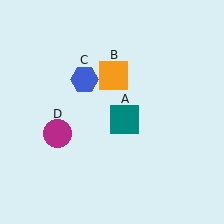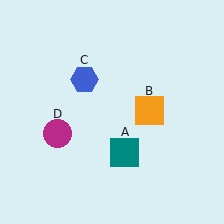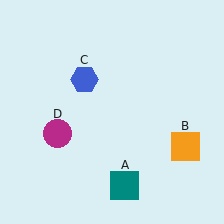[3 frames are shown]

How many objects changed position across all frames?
2 objects changed position: teal square (object A), orange square (object B).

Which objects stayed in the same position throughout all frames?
Blue hexagon (object C) and magenta circle (object D) remained stationary.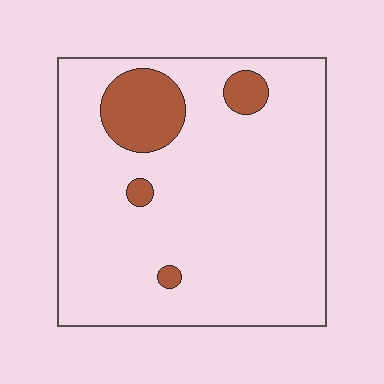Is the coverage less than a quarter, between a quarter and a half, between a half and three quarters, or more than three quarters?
Less than a quarter.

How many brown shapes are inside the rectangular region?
4.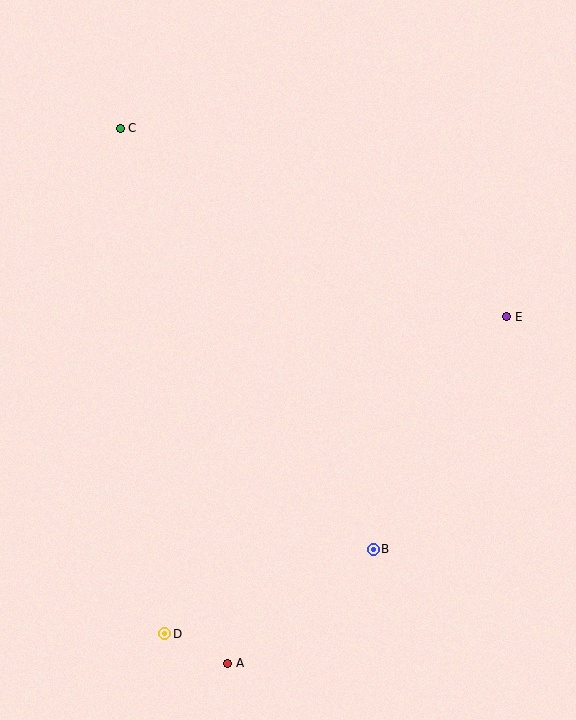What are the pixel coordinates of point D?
Point D is at (165, 634).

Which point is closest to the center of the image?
Point B at (373, 549) is closest to the center.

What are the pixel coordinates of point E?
Point E is at (507, 317).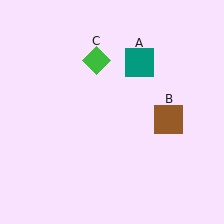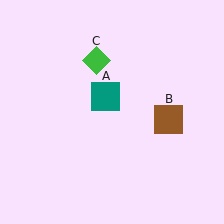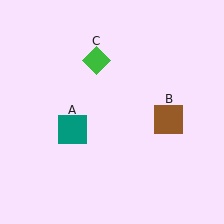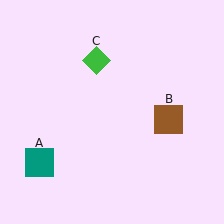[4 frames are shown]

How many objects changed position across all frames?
1 object changed position: teal square (object A).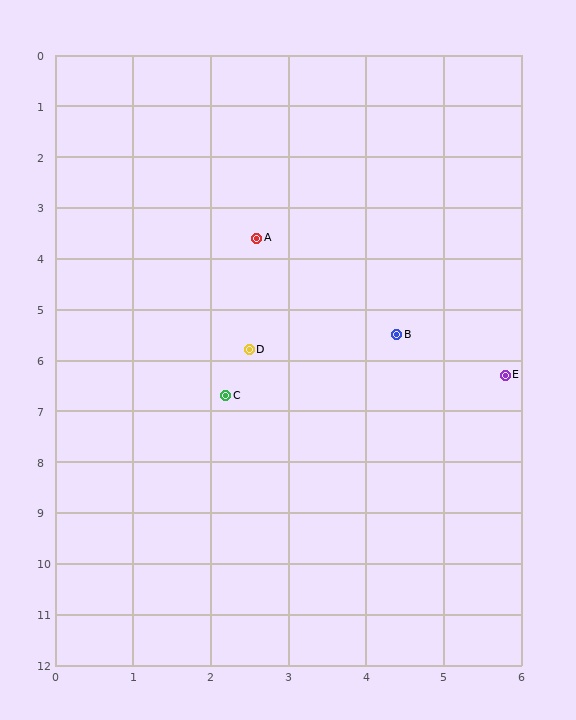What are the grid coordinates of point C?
Point C is at approximately (2.2, 6.7).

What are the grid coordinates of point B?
Point B is at approximately (4.4, 5.5).